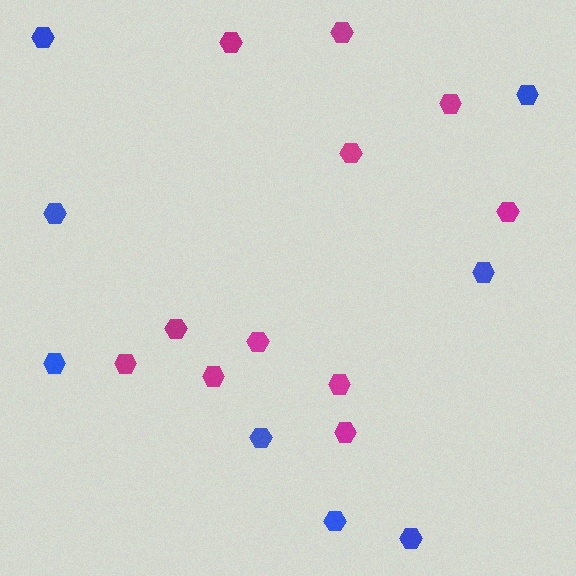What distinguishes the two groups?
There are 2 groups: one group of blue hexagons (8) and one group of magenta hexagons (11).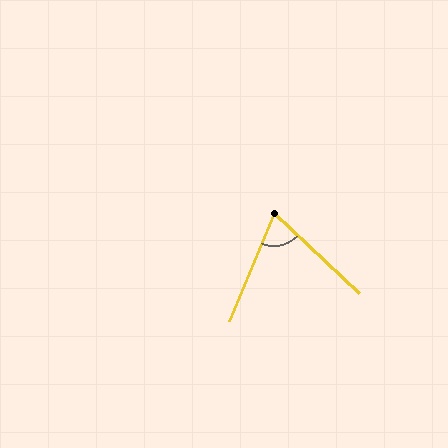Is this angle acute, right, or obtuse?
It is acute.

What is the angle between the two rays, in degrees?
Approximately 70 degrees.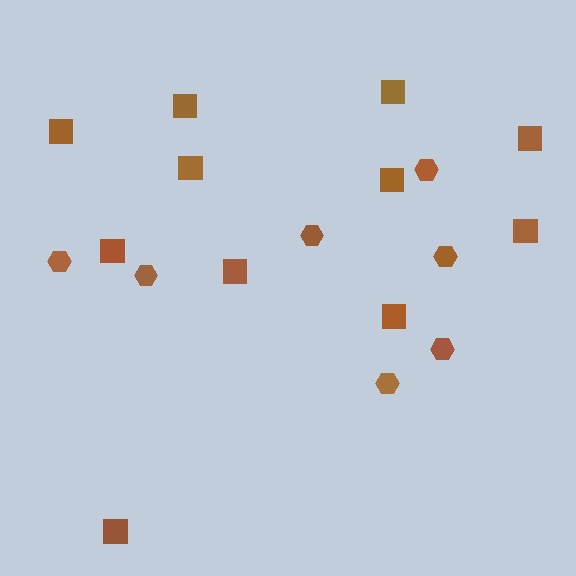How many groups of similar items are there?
There are 2 groups: one group of squares (11) and one group of hexagons (7).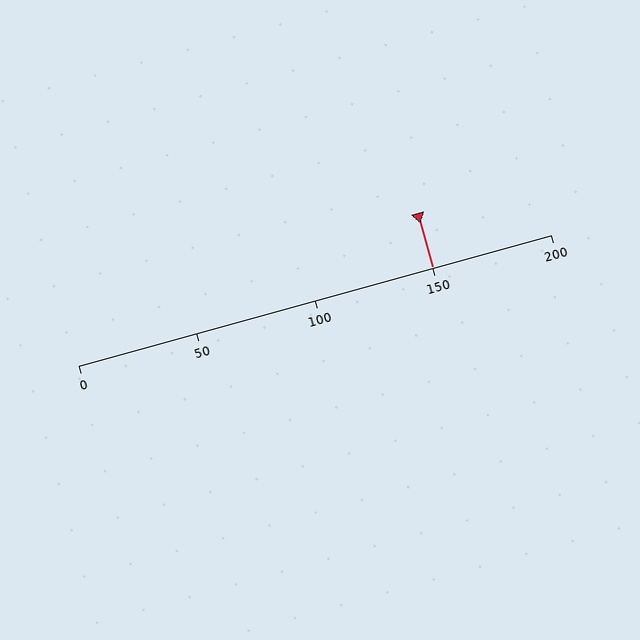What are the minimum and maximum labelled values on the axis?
The axis runs from 0 to 200.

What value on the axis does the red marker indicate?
The marker indicates approximately 150.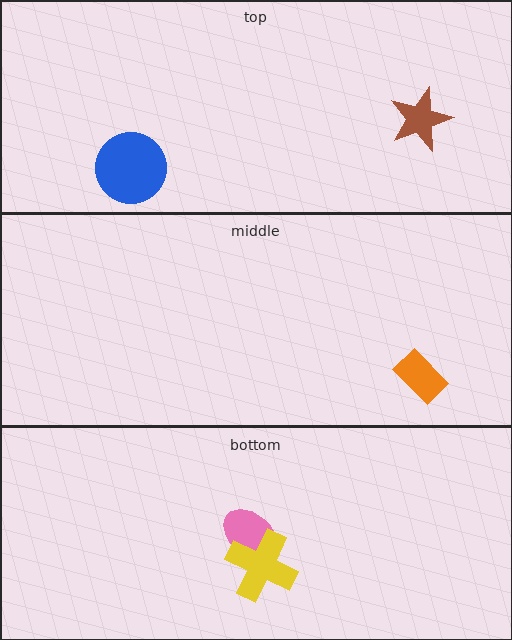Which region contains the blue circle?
The top region.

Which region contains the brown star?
The top region.